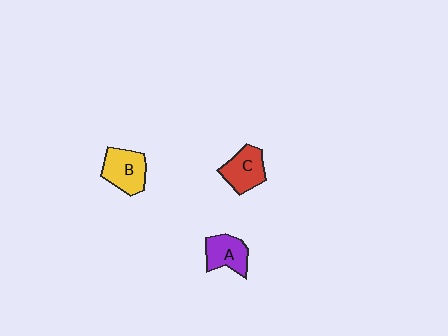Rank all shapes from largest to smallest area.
From largest to smallest: B (yellow), C (red), A (purple).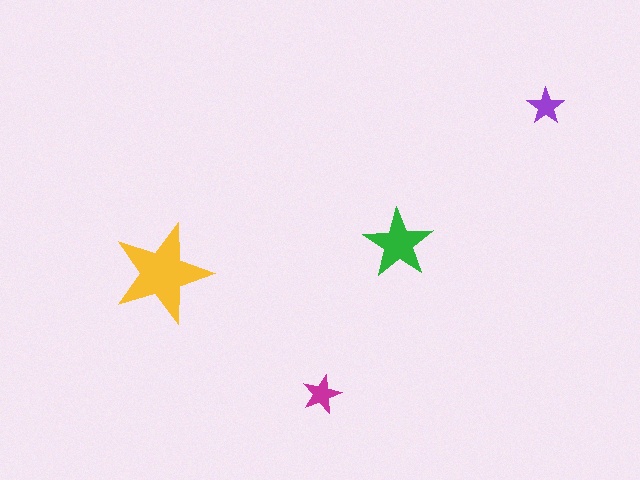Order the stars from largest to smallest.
the yellow one, the green one, the magenta one, the purple one.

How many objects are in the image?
There are 4 objects in the image.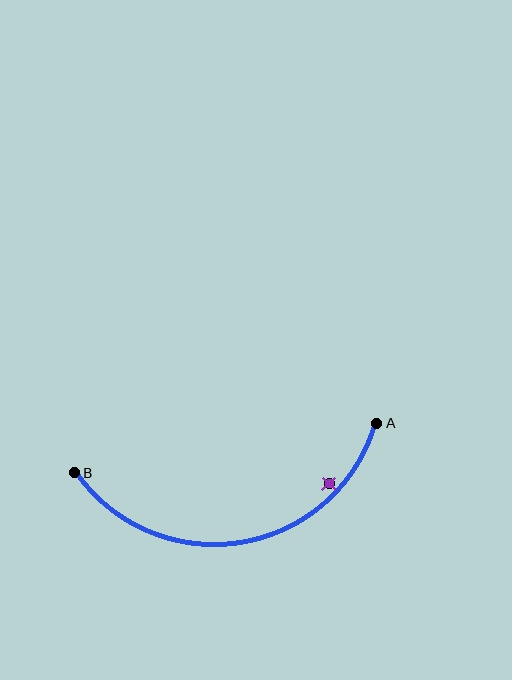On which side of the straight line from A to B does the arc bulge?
The arc bulges below the straight line connecting A and B.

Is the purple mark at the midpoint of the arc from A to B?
No — the purple mark does not lie on the arc at all. It sits slightly inside the curve.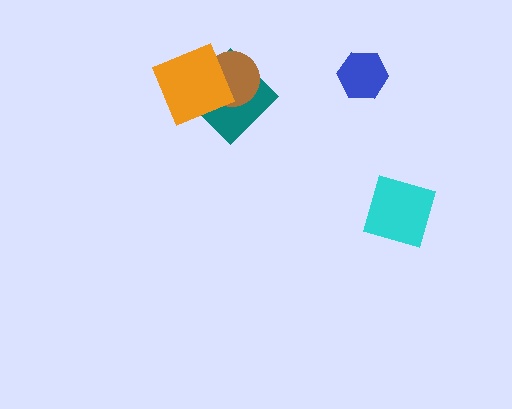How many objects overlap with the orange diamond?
2 objects overlap with the orange diamond.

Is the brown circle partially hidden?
Yes, it is partially covered by another shape.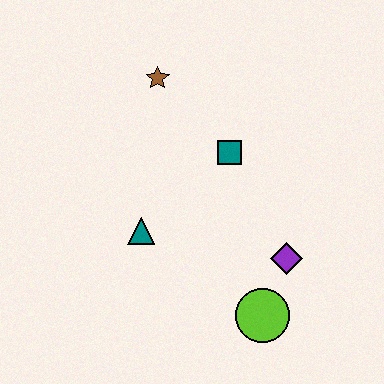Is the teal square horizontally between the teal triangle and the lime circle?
Yes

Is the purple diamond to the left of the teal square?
No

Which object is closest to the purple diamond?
The lime circle is closest to the purple diamond.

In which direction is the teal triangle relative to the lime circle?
The teal triangle is to the left of the lime circle.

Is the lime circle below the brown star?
Yes